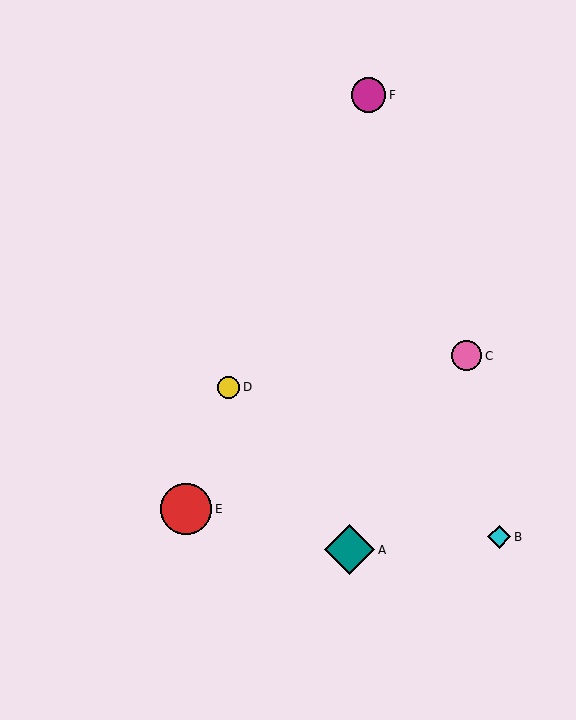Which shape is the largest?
The red circle (labeled E) is the largest.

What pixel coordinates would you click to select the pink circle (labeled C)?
Click at (467, 356) to select the pink circle C.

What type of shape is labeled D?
Shape D is a yellow circle.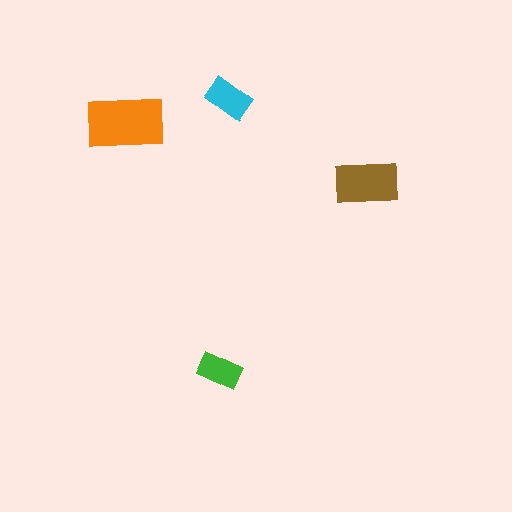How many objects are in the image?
There are 4 objects in the image.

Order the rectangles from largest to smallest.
the orange one, the brown one, the cyan one, the green one.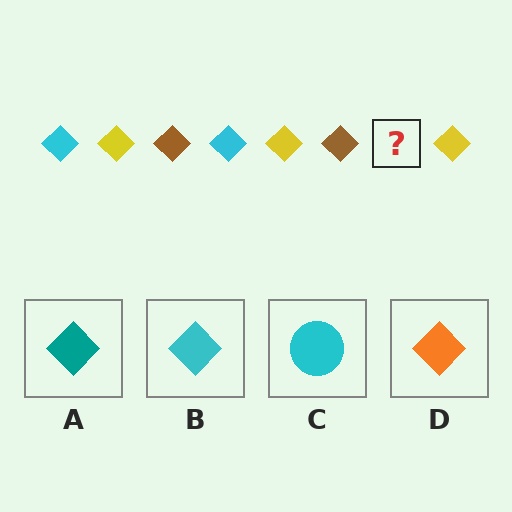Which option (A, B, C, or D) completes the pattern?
B.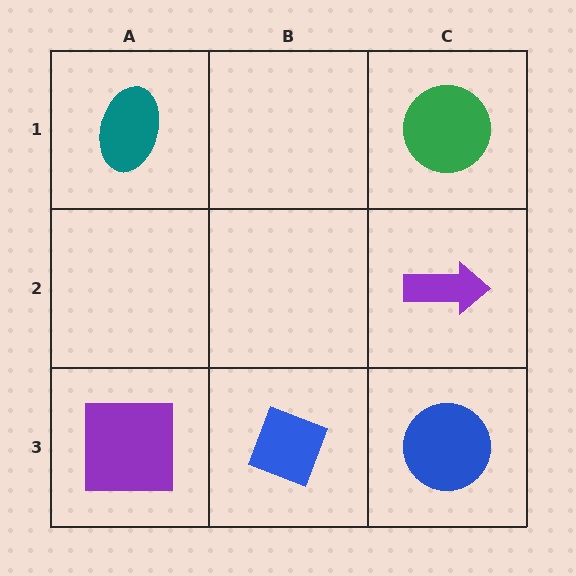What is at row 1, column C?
A green circle.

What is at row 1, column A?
A teal ellipse.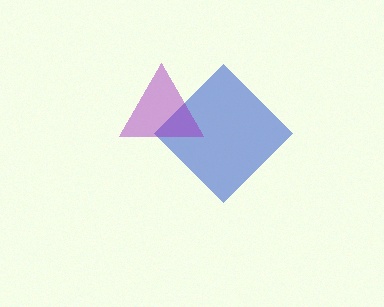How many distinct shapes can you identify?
There are 2 distinct shapes: a blue diamond, a purple triangle.